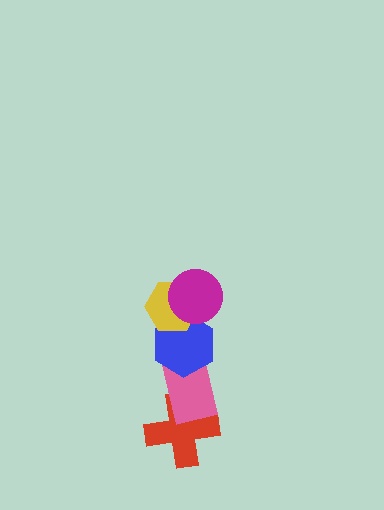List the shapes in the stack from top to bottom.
From top to bottom: the magenta circle, the yellow hexagon, the blue hexagon, the pink rectangle, the red cross.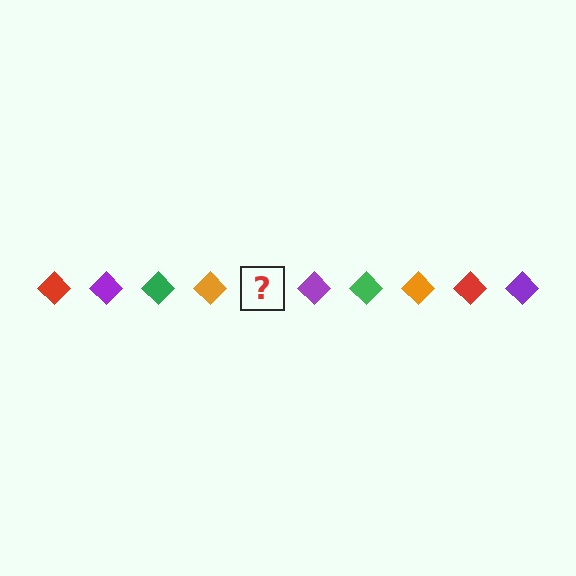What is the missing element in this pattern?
The missing element is a red diamond.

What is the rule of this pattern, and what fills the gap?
The rule is that the pattern cycles through red, purple, green, orange diamonds. The gap should be filled with a red diamond.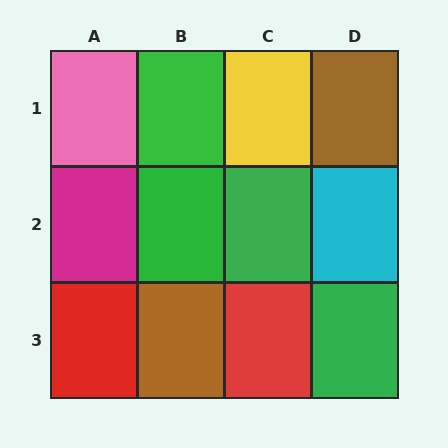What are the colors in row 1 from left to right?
Pink, green, yellow, brown.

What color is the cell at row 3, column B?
Brown.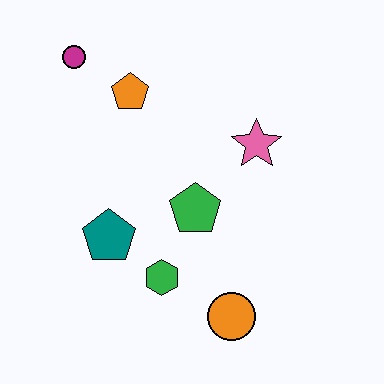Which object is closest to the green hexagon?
The teal pentagon is closest to the green hexagon.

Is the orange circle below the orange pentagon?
Yes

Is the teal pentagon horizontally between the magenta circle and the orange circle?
Yes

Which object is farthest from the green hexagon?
The magenta circle is farthest from the green hexagon.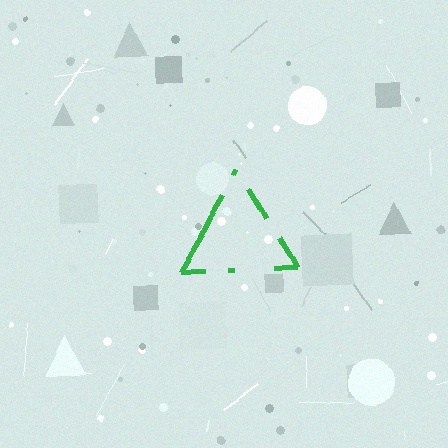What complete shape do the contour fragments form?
The contour fragments form a triangle.